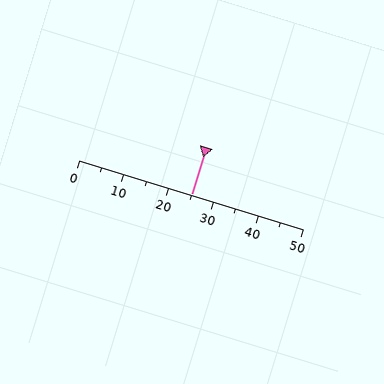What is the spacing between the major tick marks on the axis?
The major ticks are spaced 10 apart.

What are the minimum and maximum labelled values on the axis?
The axis runs from 0 to 50.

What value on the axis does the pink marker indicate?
The marker indicates approximately 25.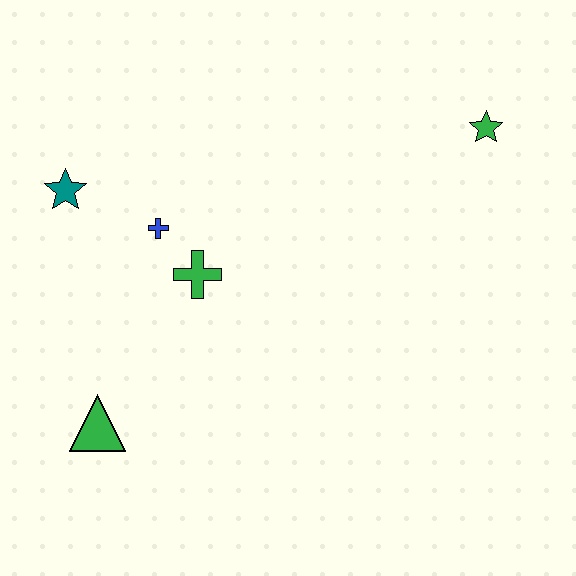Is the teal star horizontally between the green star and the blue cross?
No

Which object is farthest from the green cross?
The green star is farthest from the green cross.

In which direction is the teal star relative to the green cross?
The teal star is to the left of the green cross.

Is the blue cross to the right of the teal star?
Yes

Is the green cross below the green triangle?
No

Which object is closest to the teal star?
The blue cross is closest to the teal star.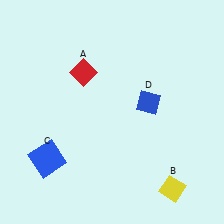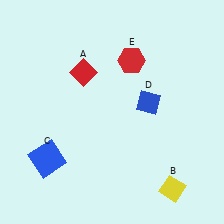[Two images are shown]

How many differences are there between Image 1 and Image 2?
There is 1 difference between the two images.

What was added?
A red hexagon (E) was added in Image 2.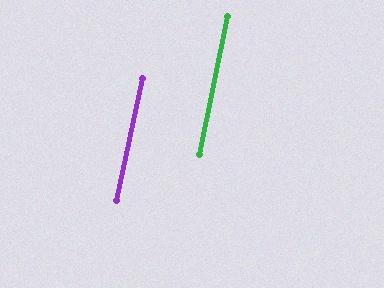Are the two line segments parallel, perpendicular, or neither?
Parallel — their directions differ by only 0.5°.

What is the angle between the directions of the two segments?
Approximately 1 degree.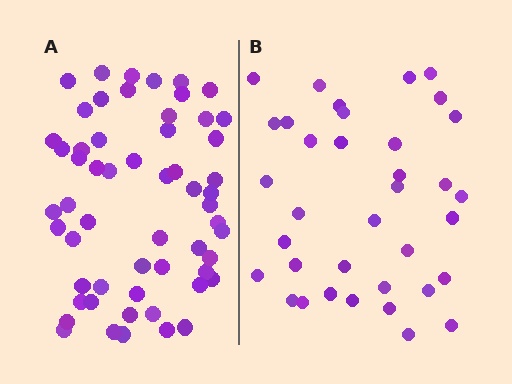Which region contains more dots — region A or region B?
Region A (the left region) has more dots.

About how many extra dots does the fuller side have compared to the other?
Region A has approximately 20 more dots than region B.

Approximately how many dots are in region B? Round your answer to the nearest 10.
About 40 dots. (The exact count is 36, which rounds to 40.)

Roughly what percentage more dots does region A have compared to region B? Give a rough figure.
About 60% more.